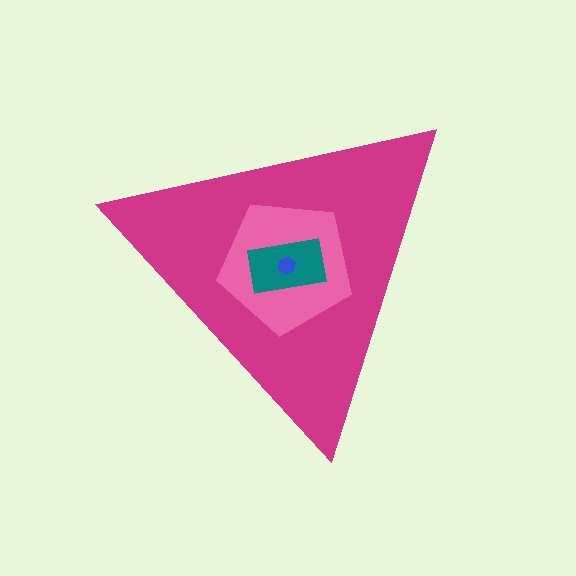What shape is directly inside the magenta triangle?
The pink pentagon.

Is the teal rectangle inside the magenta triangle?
Yes.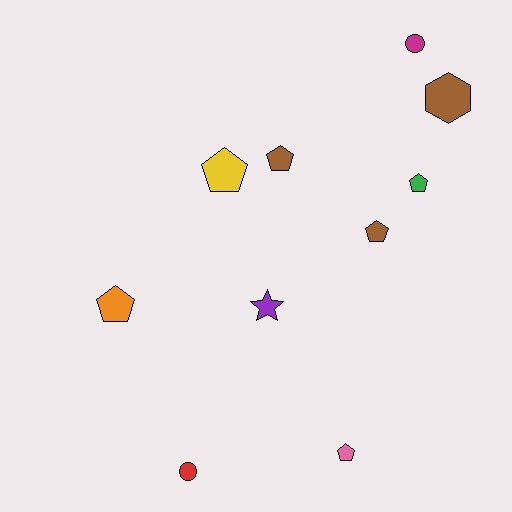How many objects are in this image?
There are 10 objects.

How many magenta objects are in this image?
There is 1 magenta object.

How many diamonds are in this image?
There are no diamonds.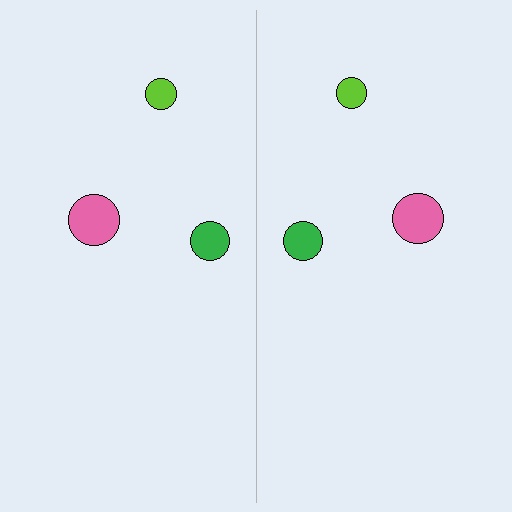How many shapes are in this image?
There are 6 shapes in this image.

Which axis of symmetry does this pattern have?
The pattern has a vertical axis of symmetry running through the center of the image.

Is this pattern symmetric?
Yes, this pattern has bilateral (reflection) symmetry.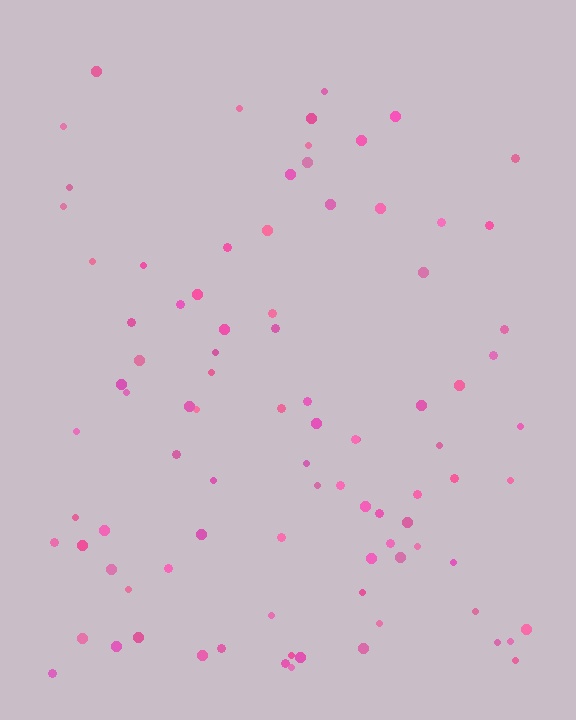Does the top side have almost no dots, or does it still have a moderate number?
Still a moderate number, just noticeably fewer than the bottom.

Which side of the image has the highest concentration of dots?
The bottom.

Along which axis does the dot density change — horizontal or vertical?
Vertical.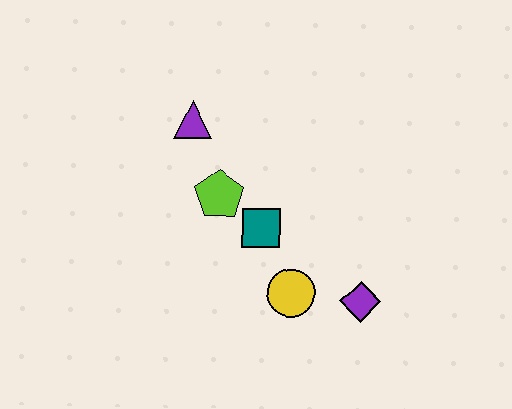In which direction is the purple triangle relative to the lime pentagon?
The purple triangle is above the lime pentagon.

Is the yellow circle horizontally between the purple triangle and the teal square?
No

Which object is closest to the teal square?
The lime pentagon is closest to the teal square.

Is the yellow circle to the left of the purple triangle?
No